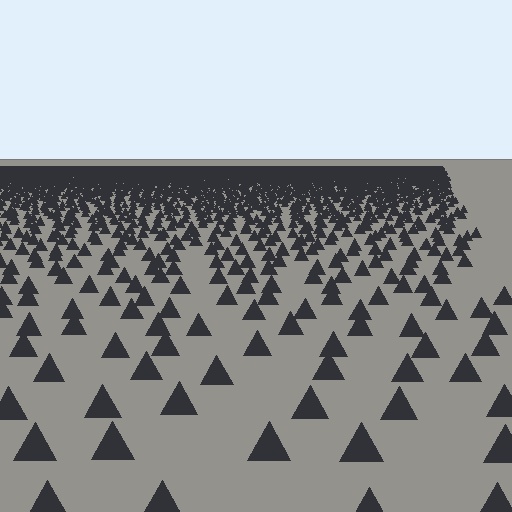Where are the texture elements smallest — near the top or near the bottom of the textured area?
Near the top.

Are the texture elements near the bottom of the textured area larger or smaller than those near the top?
Larger. Near the bottom, elements are closer to the viewer and appear at a bigger on-screen size.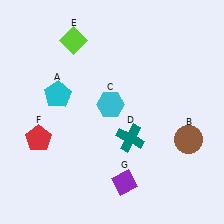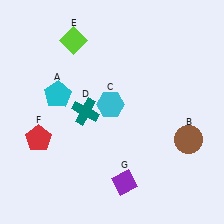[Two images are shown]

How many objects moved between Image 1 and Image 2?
1 object moved between the two images.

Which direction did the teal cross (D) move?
The teal cross (D) moved left.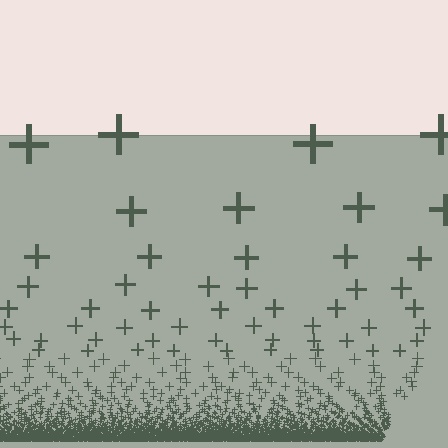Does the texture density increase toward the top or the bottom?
Density increases toward the bottom.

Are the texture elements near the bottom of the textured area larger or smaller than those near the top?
Smaller. The gradient is inverted — elements near the bottom are smaller and denser.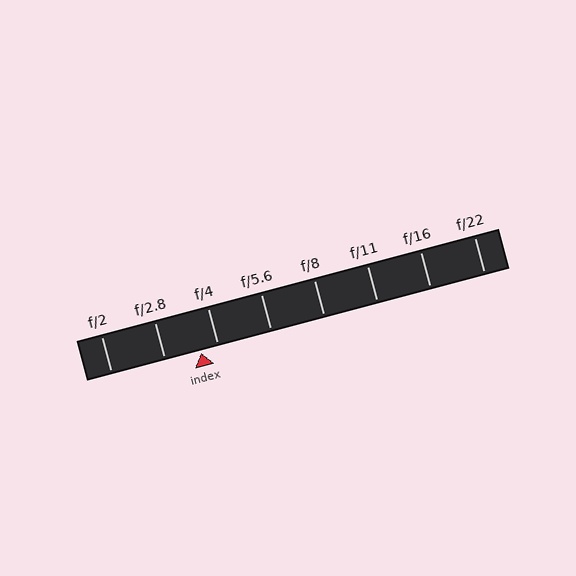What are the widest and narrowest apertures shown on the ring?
The widest aperture shown is f/2 and the narrowest is f/22.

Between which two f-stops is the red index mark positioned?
The index mark is between f/2.8 and f/4.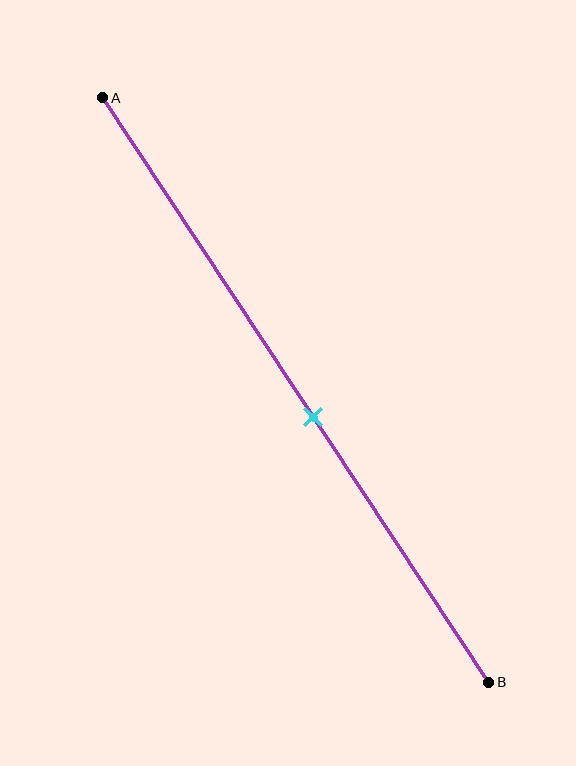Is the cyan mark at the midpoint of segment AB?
No, the mark is at about 55% from A, not at the 50% midpoint.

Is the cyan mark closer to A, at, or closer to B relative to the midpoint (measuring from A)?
The cyan mark is closer to point B than the midpoint of segment AB.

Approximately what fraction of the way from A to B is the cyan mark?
The cyan mark is approximately 55% of the way from A to B.